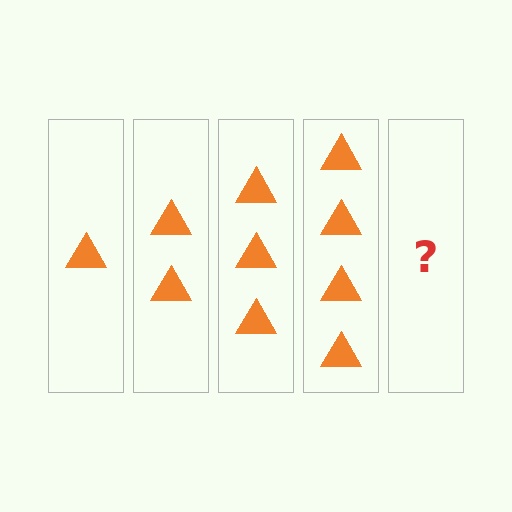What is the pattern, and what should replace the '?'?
The pattern is that each step adds one more triangle. The '?' should be 5 triangles.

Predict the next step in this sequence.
The next step is 5 triangles.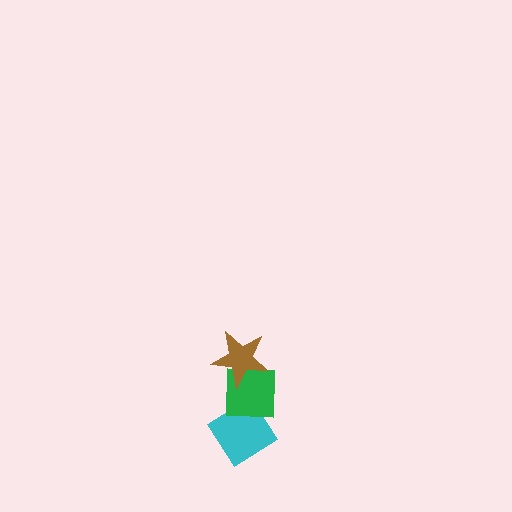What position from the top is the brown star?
The brown star is 1st from the top.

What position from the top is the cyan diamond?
The cyan diamond is 3rd from the top.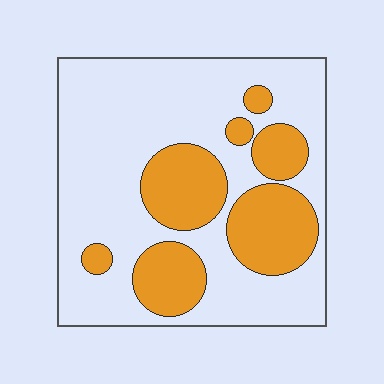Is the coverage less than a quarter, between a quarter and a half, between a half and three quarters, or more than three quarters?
Between a quarter and a half.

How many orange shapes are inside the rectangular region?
7.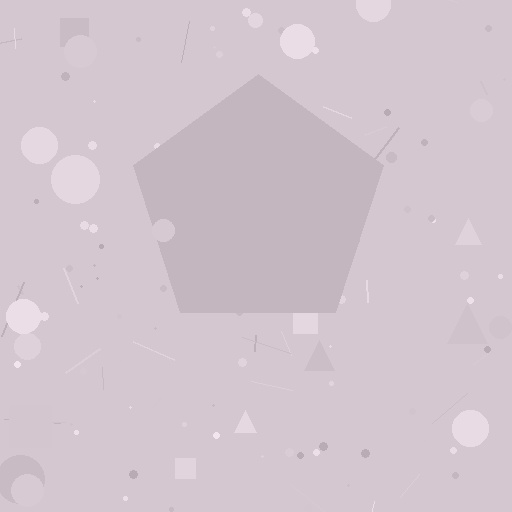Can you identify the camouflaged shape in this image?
The camouflaged shape is a pentagon.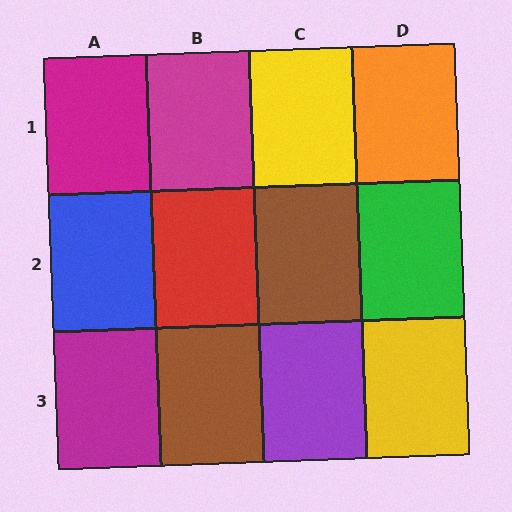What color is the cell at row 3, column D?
Yellow.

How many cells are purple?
1 cell is purple.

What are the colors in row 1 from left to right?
Magenta, magenta, yellow, orange.